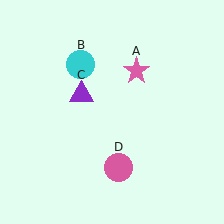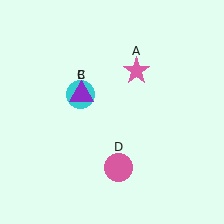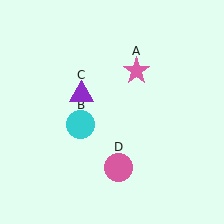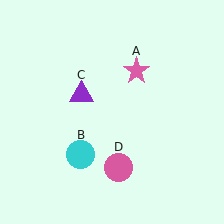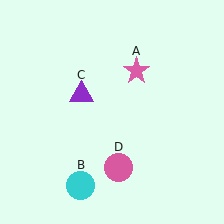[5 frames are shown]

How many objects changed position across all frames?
1 object changed position: cyan circle (object B).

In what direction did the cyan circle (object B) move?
The cyan circle (object B) moved down.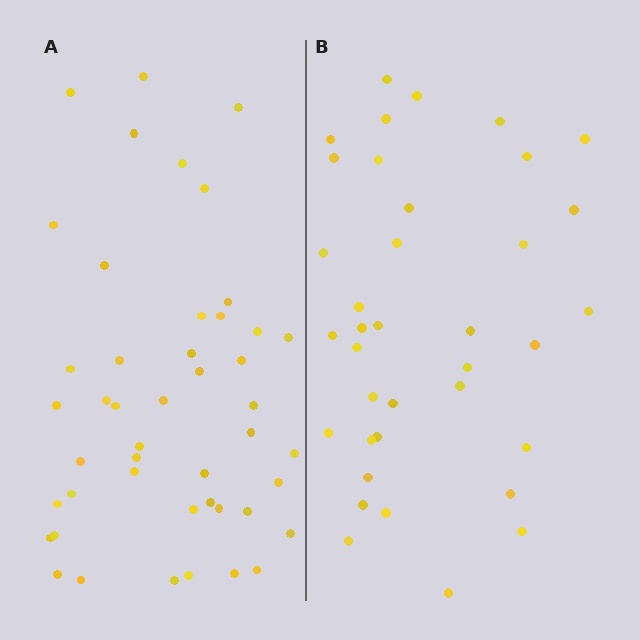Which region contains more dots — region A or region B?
Region A (the left region) has more dots.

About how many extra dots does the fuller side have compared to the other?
Region A has roughly 8 or so more dots than region B.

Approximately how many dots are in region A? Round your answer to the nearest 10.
About 50 dots. (The exact count is 46, which rounds to 50.)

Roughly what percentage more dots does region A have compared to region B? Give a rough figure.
About 25% more.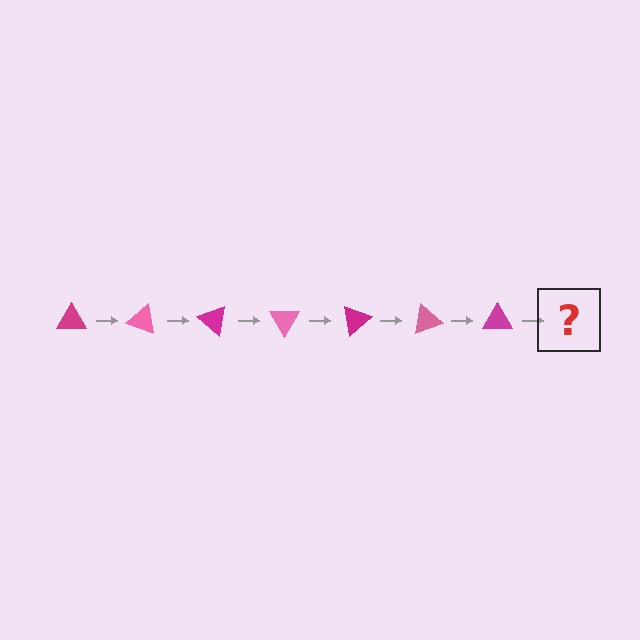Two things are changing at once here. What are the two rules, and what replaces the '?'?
The two rules are that it rotates 20 degrees each step and the color cycles through magenta and pink. The '?' should be a pink triangle, rotated 140 degrees from the start.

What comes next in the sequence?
The next element should be a pink triangle, rotated 140 degrees from the start.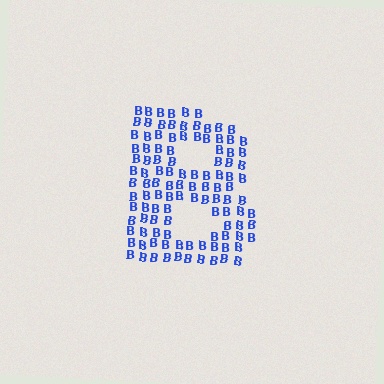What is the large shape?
The large shape is the letter B.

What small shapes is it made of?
It is made of small letter B's.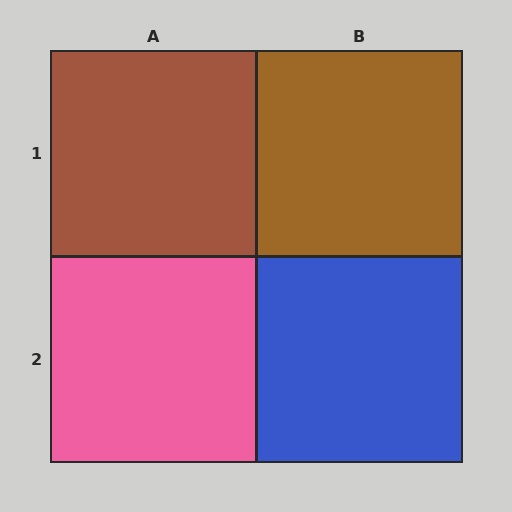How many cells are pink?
1 cell is pink.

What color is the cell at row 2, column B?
Blue.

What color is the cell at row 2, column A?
Pink.